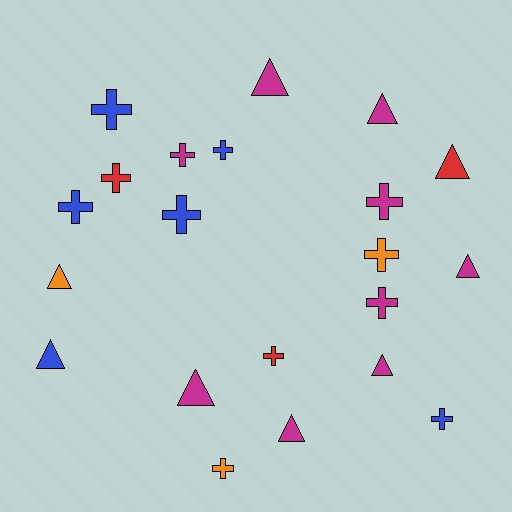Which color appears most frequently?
Magenta, with 9 objects.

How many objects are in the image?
There are 21 objects.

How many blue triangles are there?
There is 1 blue triangle.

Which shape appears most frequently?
Cross, with 12 objects.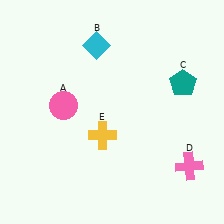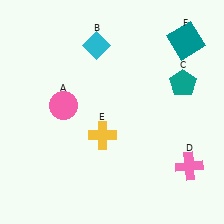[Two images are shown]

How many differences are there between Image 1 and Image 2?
There is 1 difference between the two images.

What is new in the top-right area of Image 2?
A teal square (F) was added in the top-right area of Image 2.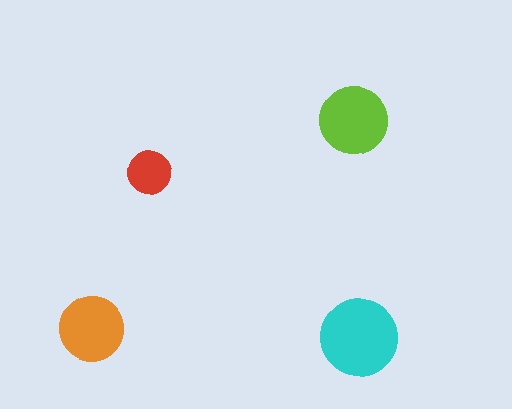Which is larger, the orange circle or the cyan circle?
The cyan one.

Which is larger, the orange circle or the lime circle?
The lime one.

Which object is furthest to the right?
The cyan circle is rightmost.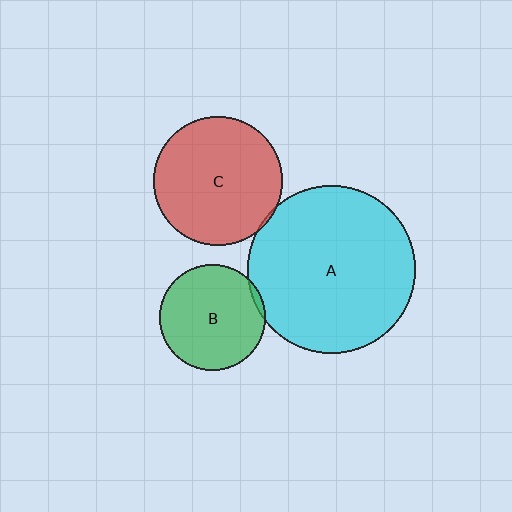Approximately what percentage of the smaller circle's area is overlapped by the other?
Approximately 5%.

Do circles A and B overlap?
Yes.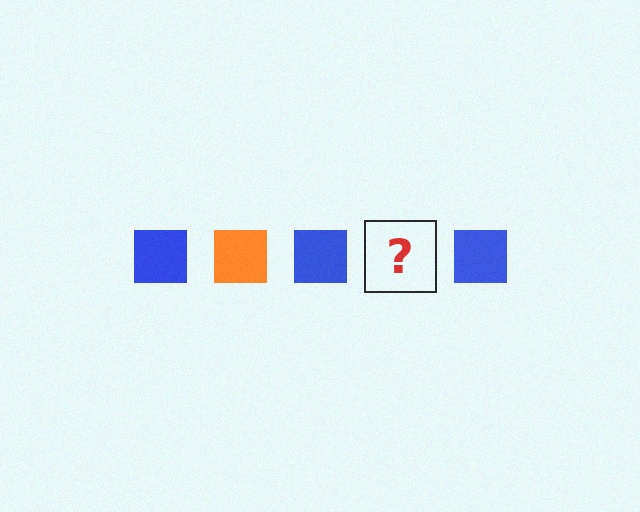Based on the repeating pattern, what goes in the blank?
The blank should be an orange square.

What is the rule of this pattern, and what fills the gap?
The rule is that the pattern cycles through blue, orange squares. The gap should be filled with an orange square.